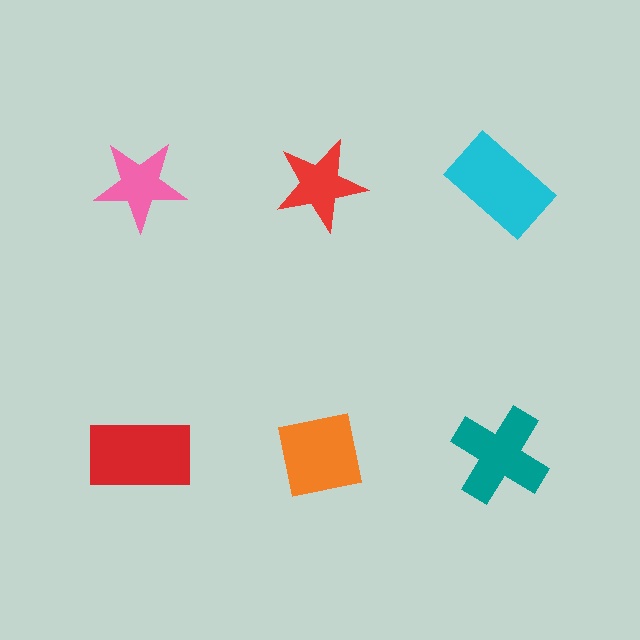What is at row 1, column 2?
A red star.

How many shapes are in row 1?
3 shapes.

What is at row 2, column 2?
An orange square.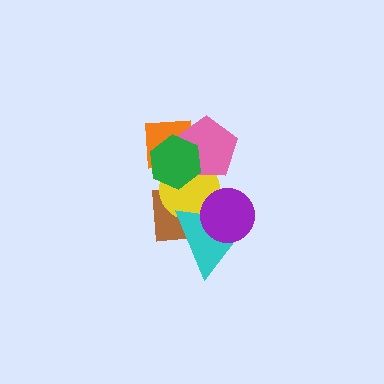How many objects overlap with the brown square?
2 objects overlap with the brown square.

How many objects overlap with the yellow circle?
6 objects overlap with the yellow circle.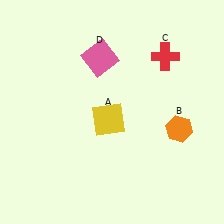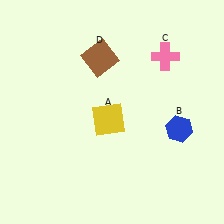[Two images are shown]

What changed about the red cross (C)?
In Image 1, C is red. In Image 2, it changed to pink.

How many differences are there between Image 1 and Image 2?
There are 3 differences between the two images.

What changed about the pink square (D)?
In Image 1, D is pink. In Image 2, it changed to brown.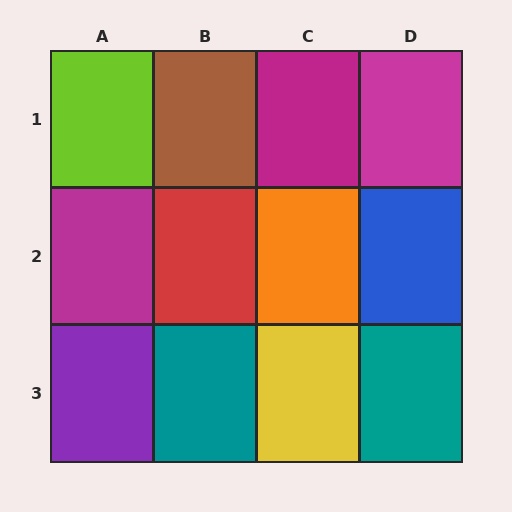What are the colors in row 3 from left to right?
Purple, teal, yellow, teal.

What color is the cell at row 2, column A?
Magenta.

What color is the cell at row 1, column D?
Magenta.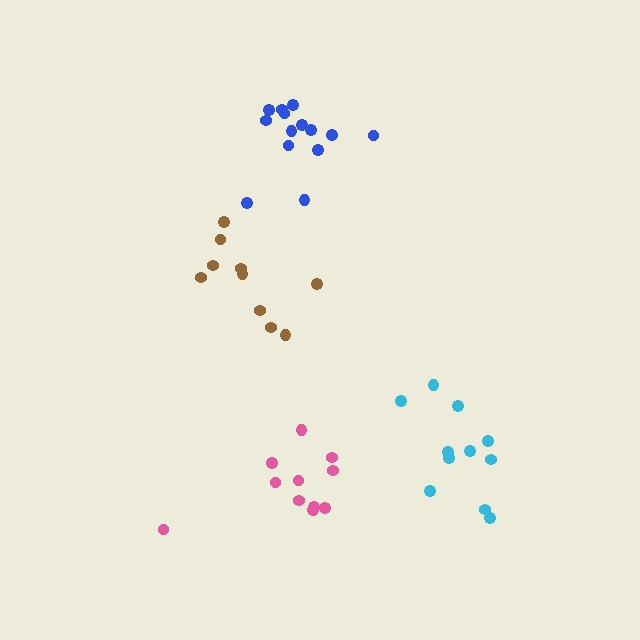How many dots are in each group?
Group 1: 11 dots, Group 2: 11 dots, Group 3: 14 dots, Group 4: 10 dots (46 total).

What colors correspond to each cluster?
The clusters are colored: cyan, pink, blue, brown.